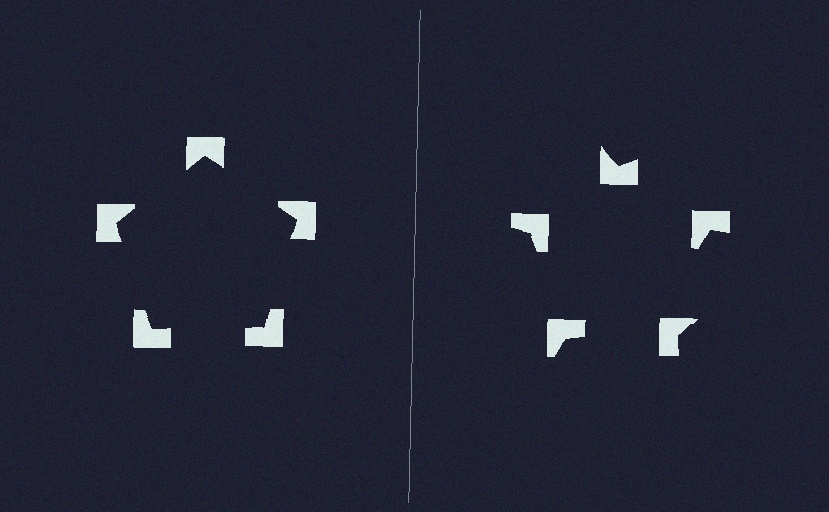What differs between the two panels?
The notched squares are positioned identically on both sides; only the wedge orientations differ. On the left they align to a pentagon; on the right they are misaligned.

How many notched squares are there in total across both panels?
10 — 5 on each side.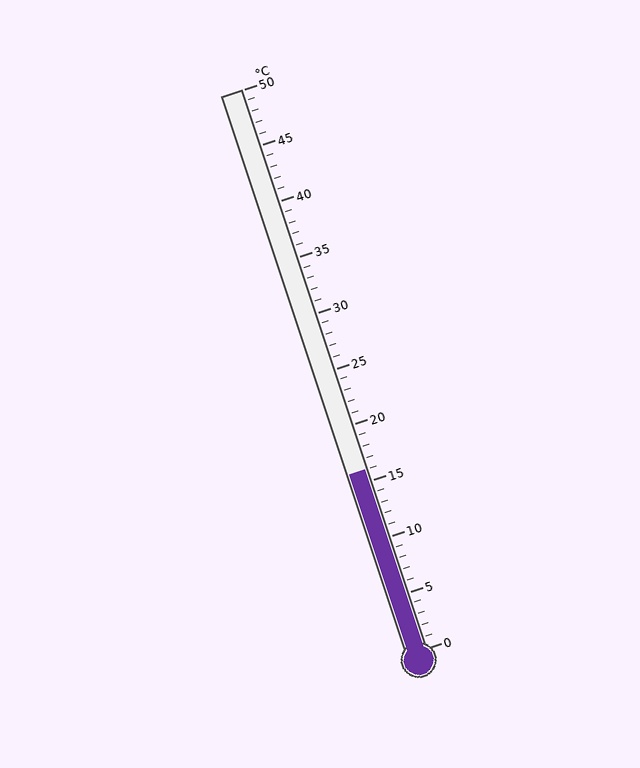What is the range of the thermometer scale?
The thermometer scale ranges from 0°C to 50°C.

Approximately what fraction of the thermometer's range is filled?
The thermometer is filled to approximately 30% of its range.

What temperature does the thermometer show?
The thermometer shows approximately 16°C.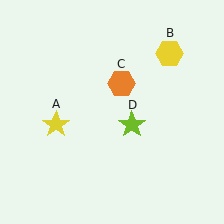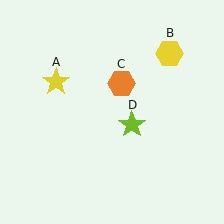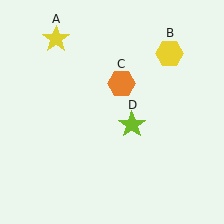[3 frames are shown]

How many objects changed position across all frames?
1 object changed position: yellow star (object A).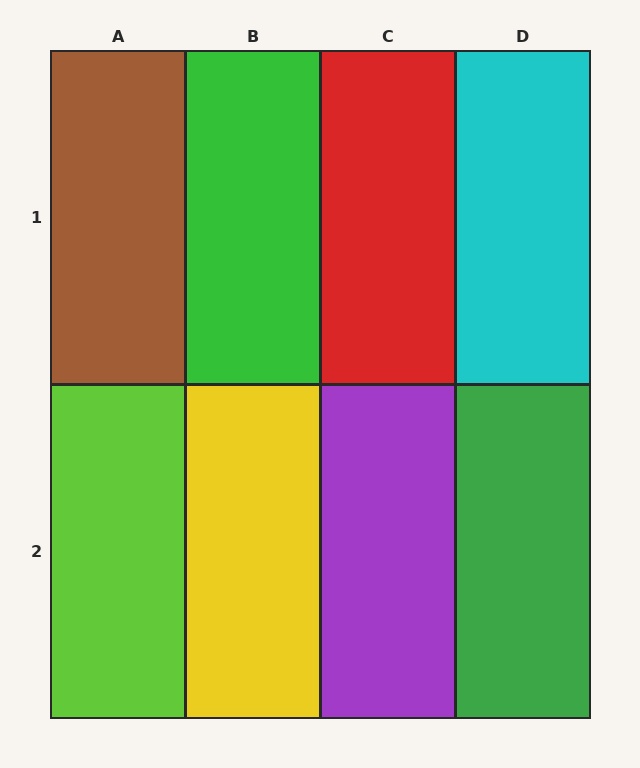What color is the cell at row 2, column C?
Purple.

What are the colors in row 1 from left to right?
Brown, green, red, cyan.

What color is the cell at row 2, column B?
Yellow.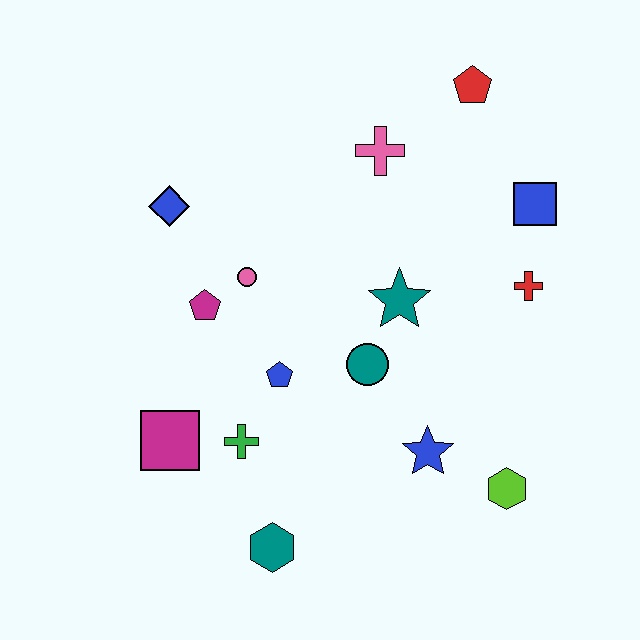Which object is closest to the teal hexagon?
The green cross is closest to the teal hexagon.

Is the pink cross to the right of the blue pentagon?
Yes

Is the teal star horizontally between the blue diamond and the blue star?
Yes